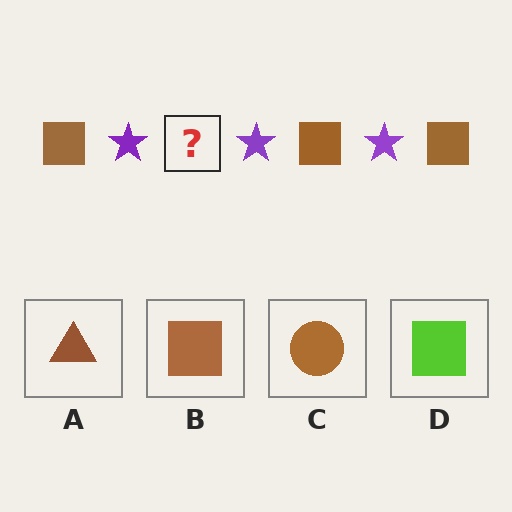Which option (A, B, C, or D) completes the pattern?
B.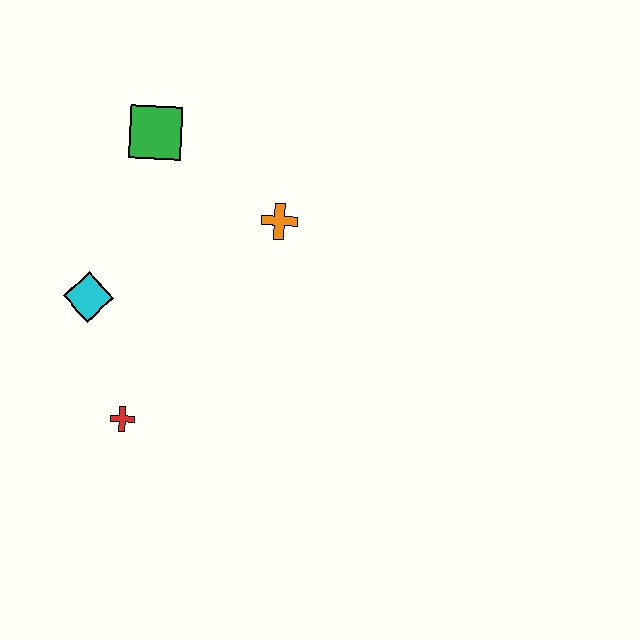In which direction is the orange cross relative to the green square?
The orange cross is to the right of the green square.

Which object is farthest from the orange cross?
The red cross is farthest from the orange cross.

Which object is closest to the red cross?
The cyan diamond is closest to the red cross.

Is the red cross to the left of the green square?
Yes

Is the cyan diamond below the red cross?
No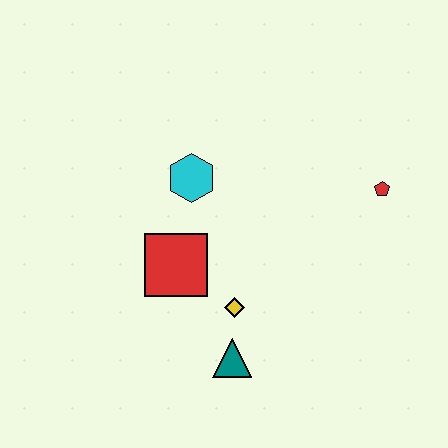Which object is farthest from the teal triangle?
The red pentagon is farthest from the teal triangle.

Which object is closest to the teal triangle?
The yellow diamond is closest to the teal triangle.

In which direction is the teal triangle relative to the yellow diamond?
The teal triangle is below the yellow diamond.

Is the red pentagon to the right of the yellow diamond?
Yes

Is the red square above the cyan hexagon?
No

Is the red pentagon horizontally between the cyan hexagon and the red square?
No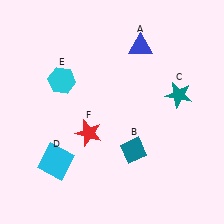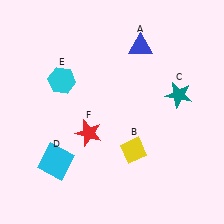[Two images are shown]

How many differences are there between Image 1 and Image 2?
There is 1 difference between the two images.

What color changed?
The diamond (B) changed from teal in Image 1 to yellow in Image 2.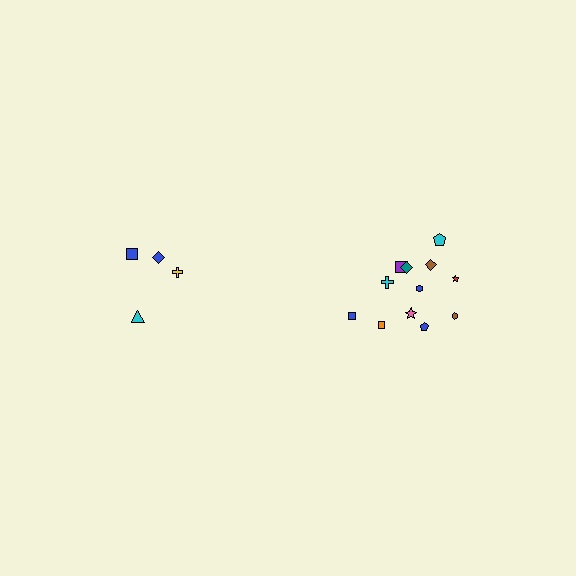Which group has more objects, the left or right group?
The right group.